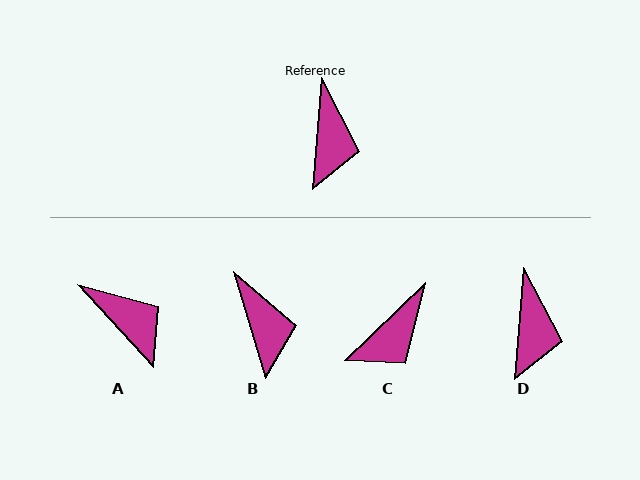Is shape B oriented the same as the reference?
No, it is off by about 22 degrees.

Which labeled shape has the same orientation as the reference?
D.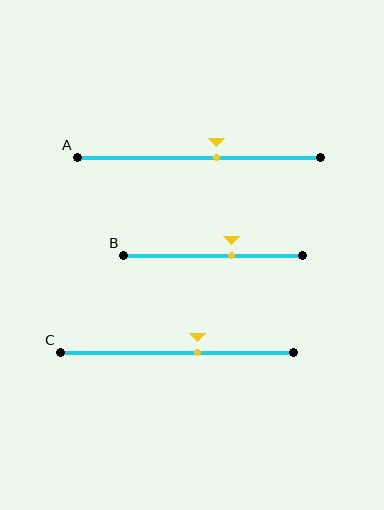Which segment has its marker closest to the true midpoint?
Segment A has its marker closest to the true midpoint.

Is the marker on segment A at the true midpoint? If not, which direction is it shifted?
No, the marker on segment A is shifted to the right by about 8% of the segment length.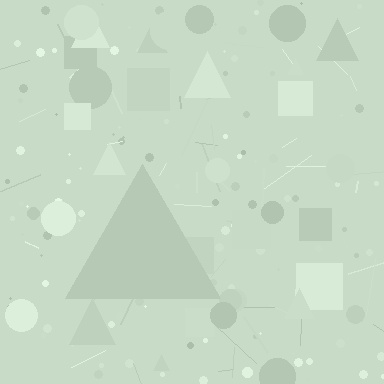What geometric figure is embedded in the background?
A triangle is embedded in the background.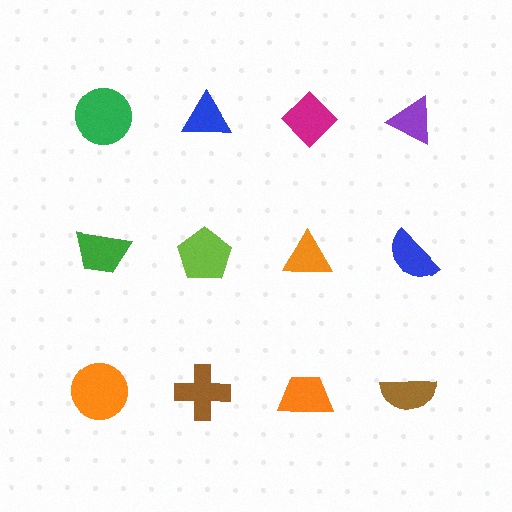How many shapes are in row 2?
4 shapes.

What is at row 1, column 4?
A purple triangle.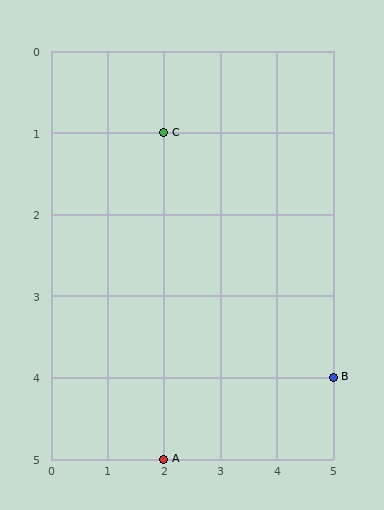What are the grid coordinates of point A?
Point A is at grid coordinates (2, 5).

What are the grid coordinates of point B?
Point B is at grid coordinates (5, 4).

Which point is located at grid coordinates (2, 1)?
Point C is at (2, 1).